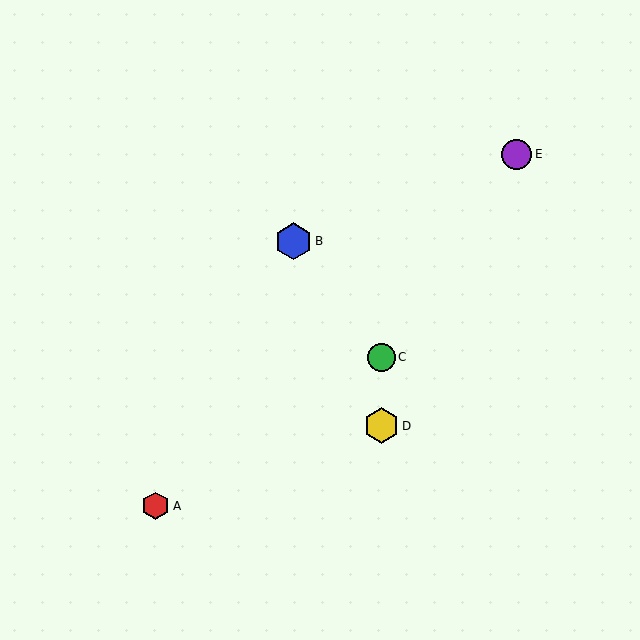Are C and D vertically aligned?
Yes, both are at x≈381.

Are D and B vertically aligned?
No, D is at x≈381 and B is at x≈293.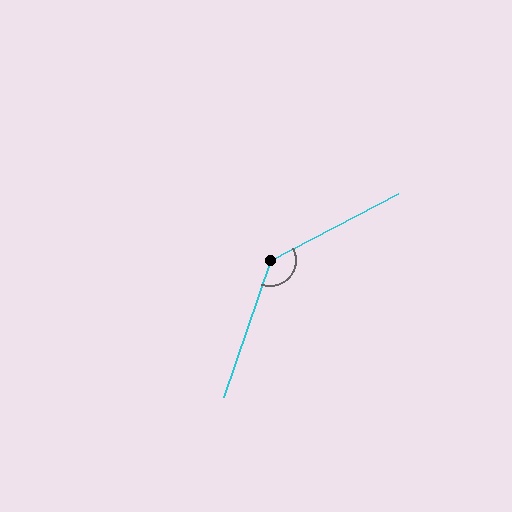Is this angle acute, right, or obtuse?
It is obtuse.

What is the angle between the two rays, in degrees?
Approximately 137 degrees.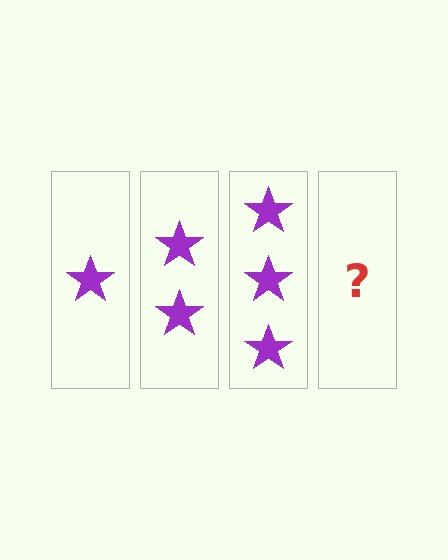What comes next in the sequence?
The next element should be 4 stars.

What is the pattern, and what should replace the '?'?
The pattern is that each step adds one more star. The '?' should be 4 stars.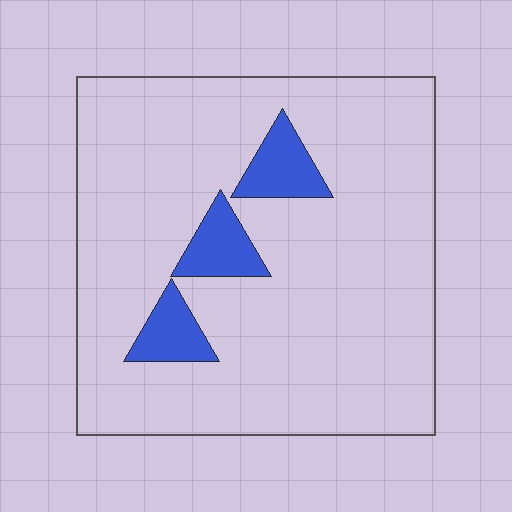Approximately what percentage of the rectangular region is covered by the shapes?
Approximately 10%.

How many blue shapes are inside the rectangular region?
3.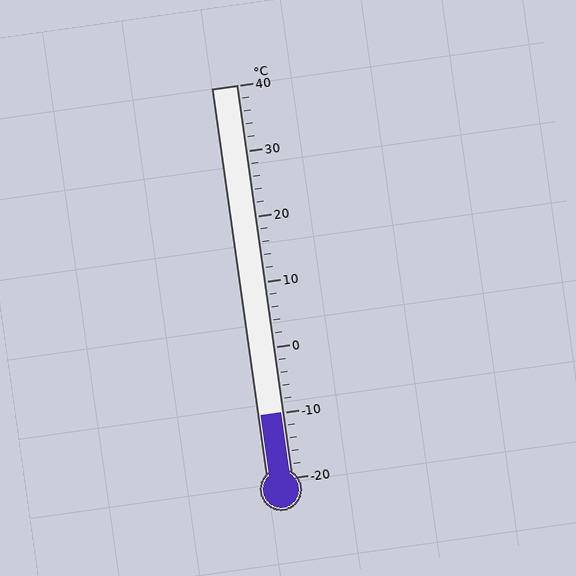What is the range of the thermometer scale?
The thermometer scale ranges from -20°C to 40°C.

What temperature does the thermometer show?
The thermometer shows approximately -10°C.